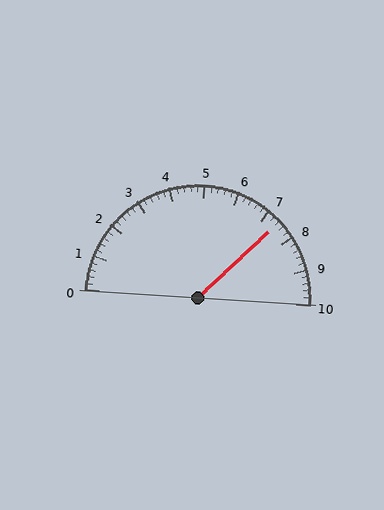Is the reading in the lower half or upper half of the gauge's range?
The reading is in the upper half of the range (0 to 10).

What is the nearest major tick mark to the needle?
The nearest major tick mark is 7.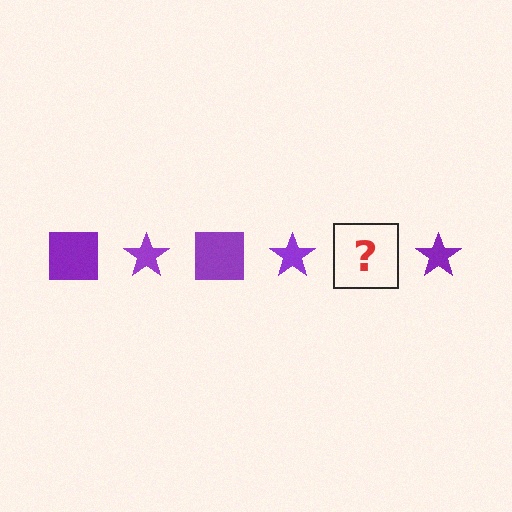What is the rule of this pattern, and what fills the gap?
The rule is that the pattern cycles through square, star shapes in purple. The gap should be filled with a purple square.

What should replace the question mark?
The question mark should be replaced with a purple square.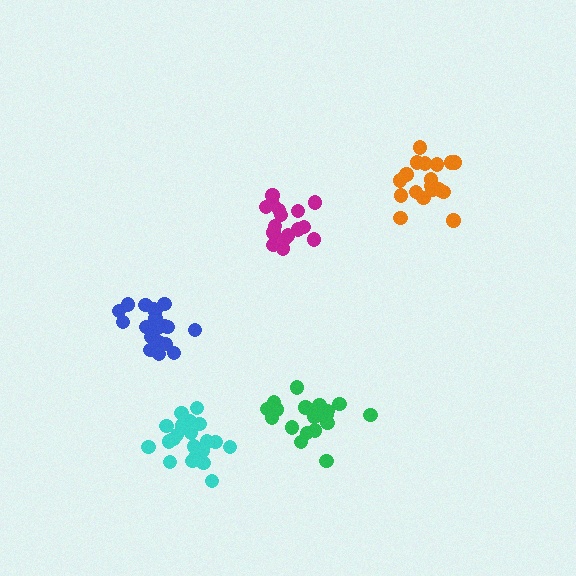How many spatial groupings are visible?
There are 5 spatial groupings.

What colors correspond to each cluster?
The clusters are colored: cyan, green, orange, blue, magenta.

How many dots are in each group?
Group 1: 21 dots, Group 2: 19 dots, Group 3: 19 dots, Group 4: 20 dots, Group 5: 17 dots (96 total).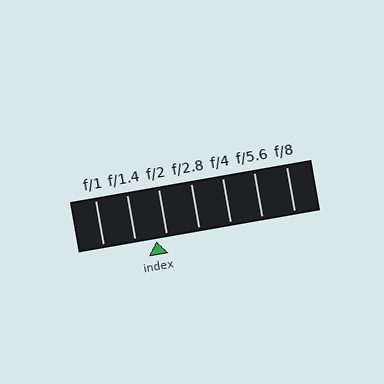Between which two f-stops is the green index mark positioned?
The index mark is between f/1.4 and f/2.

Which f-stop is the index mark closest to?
The index mark is closest to f/2.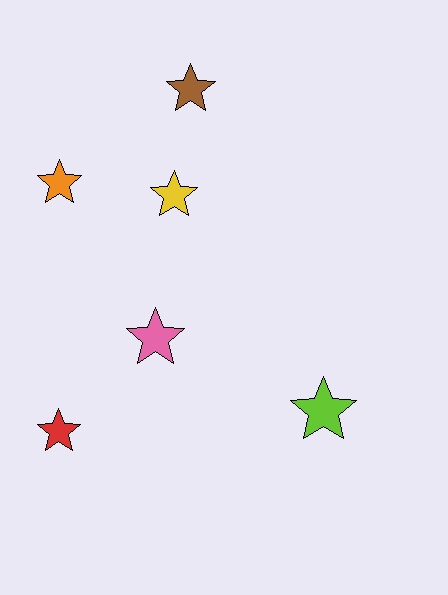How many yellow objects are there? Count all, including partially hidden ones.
There is 1 yellow object.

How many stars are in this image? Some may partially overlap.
There are 6 stars.